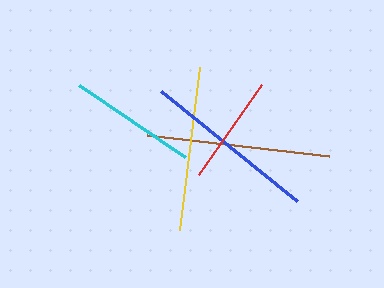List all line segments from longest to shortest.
From longest to shortest: brown, blue, yellow, cyan, red.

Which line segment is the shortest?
The red line is the shortest at approximately 109 pixels.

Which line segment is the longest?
The brown line is the longest at approximately 183 pixels.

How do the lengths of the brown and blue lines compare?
The brown and blue lines are approximately the same length.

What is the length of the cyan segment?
The cyan segment is approximately 128 pixels long.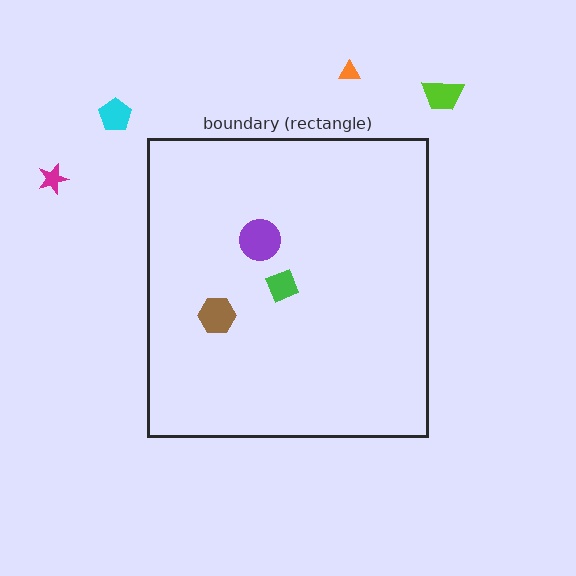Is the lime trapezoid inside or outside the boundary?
Outside.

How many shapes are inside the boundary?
3 inside, 4 outside.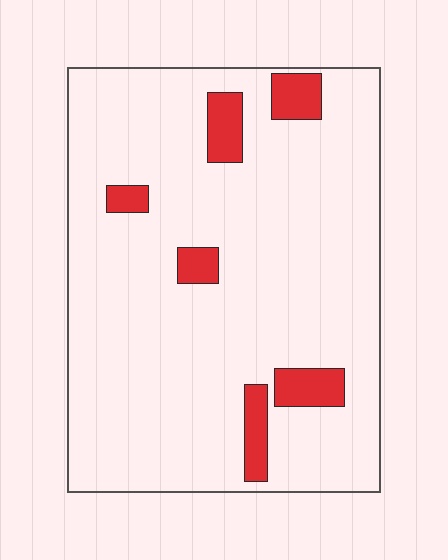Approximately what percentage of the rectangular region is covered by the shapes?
Approximately 10%.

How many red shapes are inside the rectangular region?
6.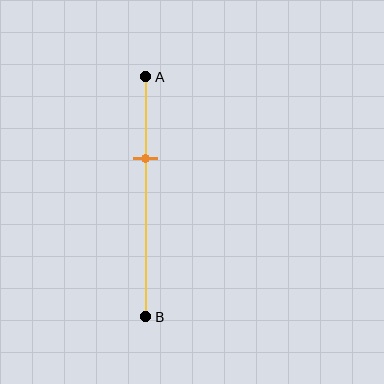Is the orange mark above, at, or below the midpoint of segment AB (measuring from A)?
The orange mark is above the midpoint of segment AB.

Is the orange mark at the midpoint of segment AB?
No, the mark is at about 35% from A, not at the 50% midpoint.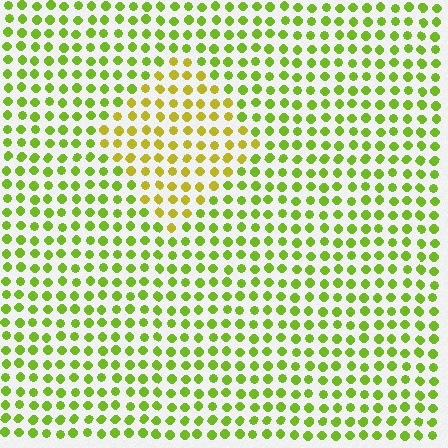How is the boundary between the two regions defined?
The boundary is defined purely by a slight shift in hue (about 32 degrees). Spacing, size, and orientation are identical on both sides.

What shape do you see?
I see a diamond.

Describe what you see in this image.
The image is filled with small lime elements in a uniform arrangement. A diamond-shaped region is visible where the elements are tinted to a slightly different hue, forming a subtle color boundary.